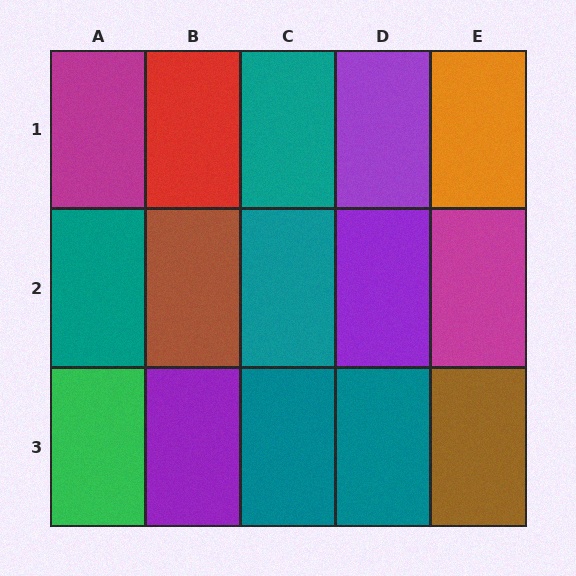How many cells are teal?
5 cells are teal.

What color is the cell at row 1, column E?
Orange.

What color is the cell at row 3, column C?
Teal.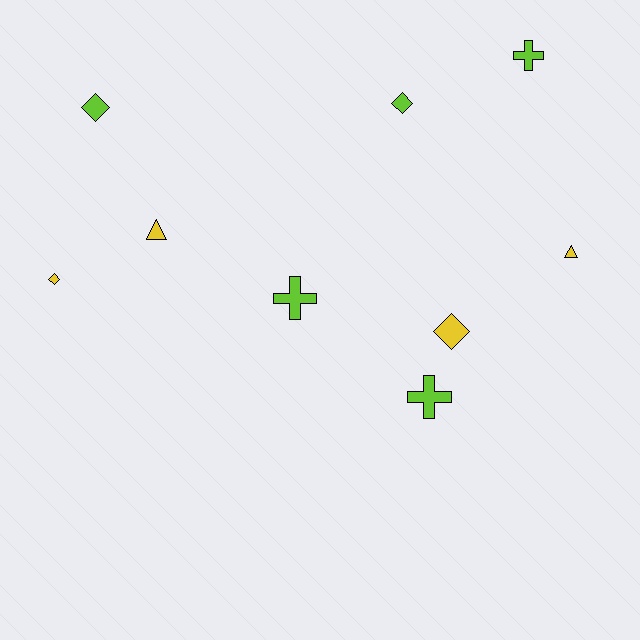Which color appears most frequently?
Lime, with 5 objects.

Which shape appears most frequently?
Diamond, with 4 objects.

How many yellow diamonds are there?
There are 2 yellow diamonds.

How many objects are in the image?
There are 9 objects.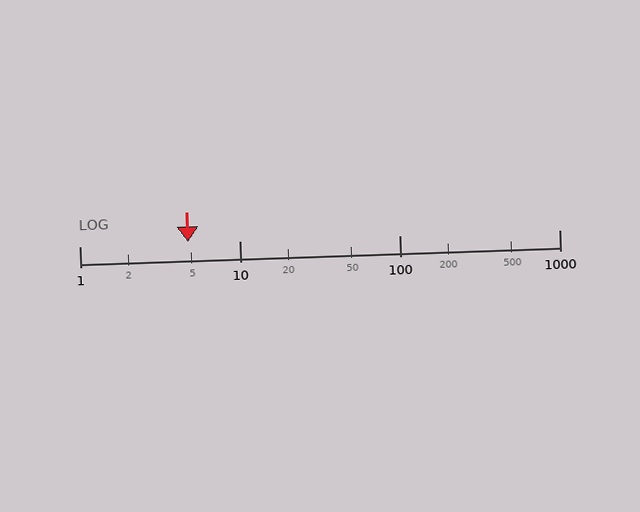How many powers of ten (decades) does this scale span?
The scale spans 3 decades, from 1 to 1000.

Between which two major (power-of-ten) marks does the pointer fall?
The pointer is between 1 and 10.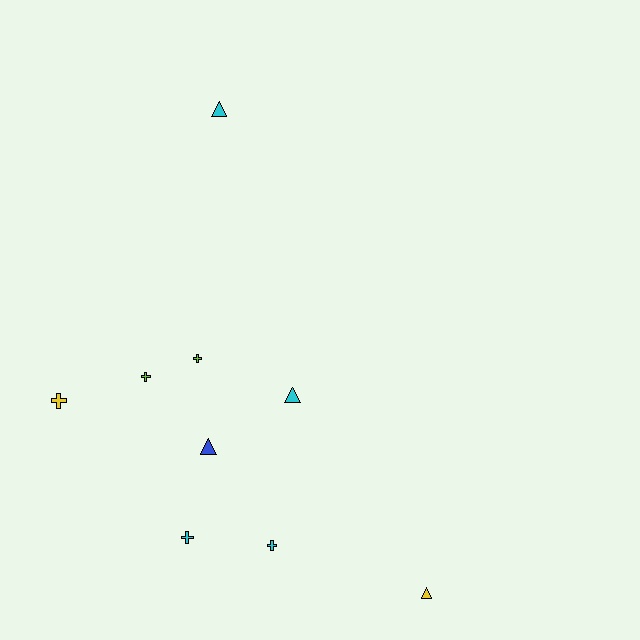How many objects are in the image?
There are 9 objects.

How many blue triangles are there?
There is 1 blue triangle.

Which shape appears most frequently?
Cross, with 5 objects.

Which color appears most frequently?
Cyan, with 4 objects.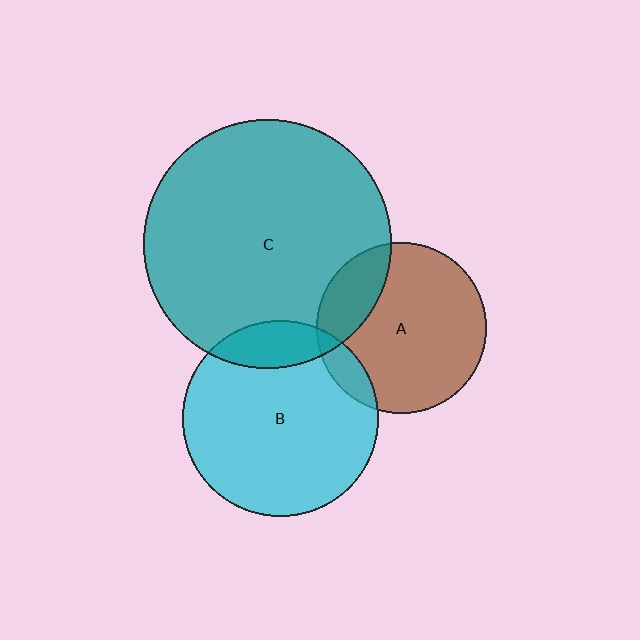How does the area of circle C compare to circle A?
Approximately 2.1 times.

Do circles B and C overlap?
Yes.